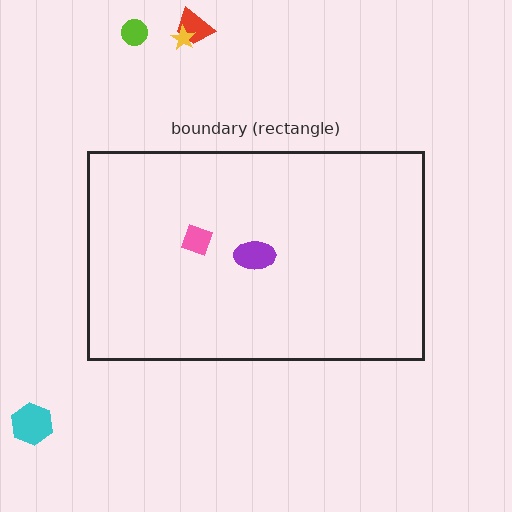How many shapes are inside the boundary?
2 inside, 4 outside.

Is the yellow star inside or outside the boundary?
Outside.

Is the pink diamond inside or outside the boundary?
Inside.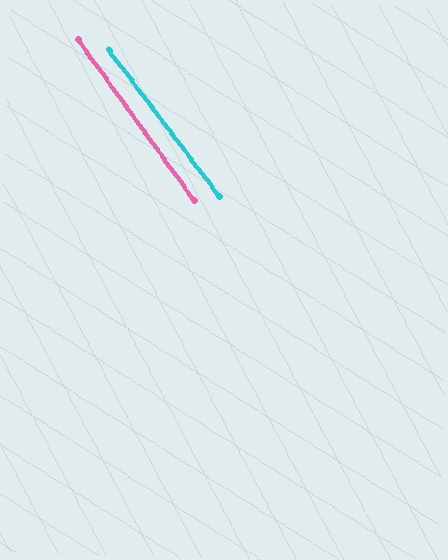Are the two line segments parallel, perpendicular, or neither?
Parallel — their directions differ by only 1.4°.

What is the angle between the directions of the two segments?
Approximately 1 degree.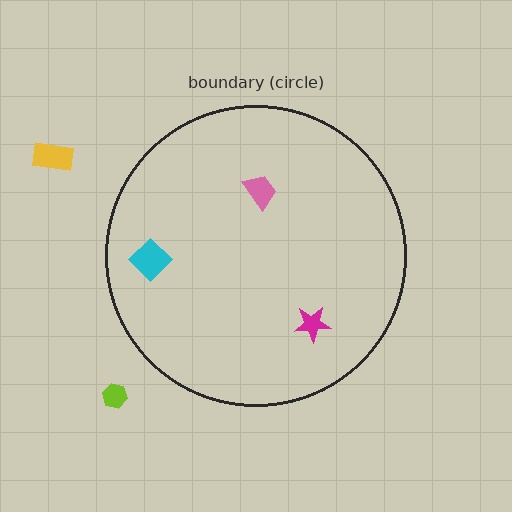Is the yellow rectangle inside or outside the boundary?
Outside.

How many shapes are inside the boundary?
3 inside, 2 outside.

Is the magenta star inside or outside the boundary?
Inside.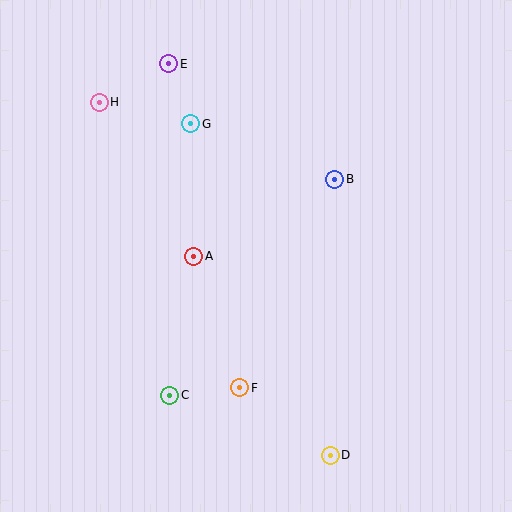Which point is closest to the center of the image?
Point A at (194, 256) is closest to the center.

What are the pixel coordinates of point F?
Point F is at (240, 388).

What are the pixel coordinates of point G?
Point G is at (190, 124).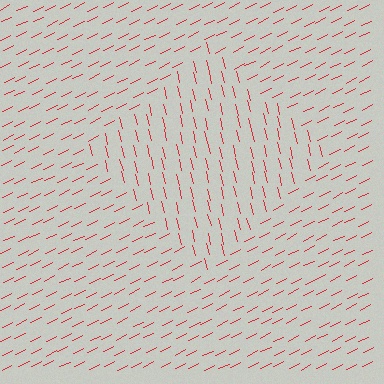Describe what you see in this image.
The image is filled with small red line segments. A diamond region in the image has lines oriented differently from the surrounding lines, creating a visible texture boundary.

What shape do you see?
I see a diamond.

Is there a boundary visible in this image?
Yes, there is a texture boundary formed by a change in line orientation.